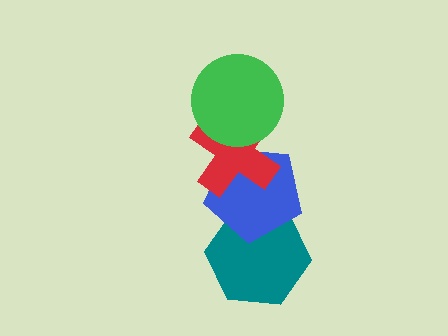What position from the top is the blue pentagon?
The blue pentagon is 3rd from the top.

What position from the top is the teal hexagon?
The teal hexagon is 4th from the top.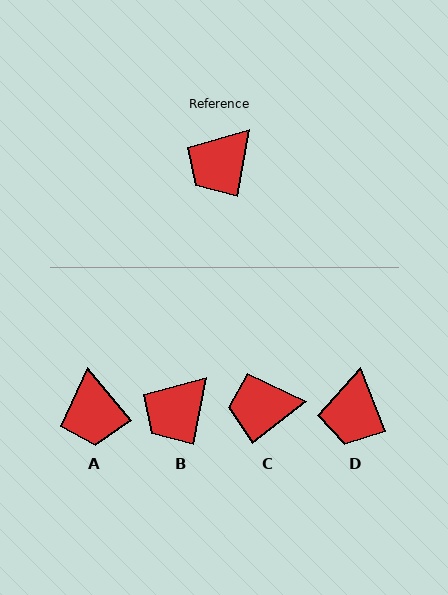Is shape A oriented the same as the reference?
No, it is off by about 50 degrees.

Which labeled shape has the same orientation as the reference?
B.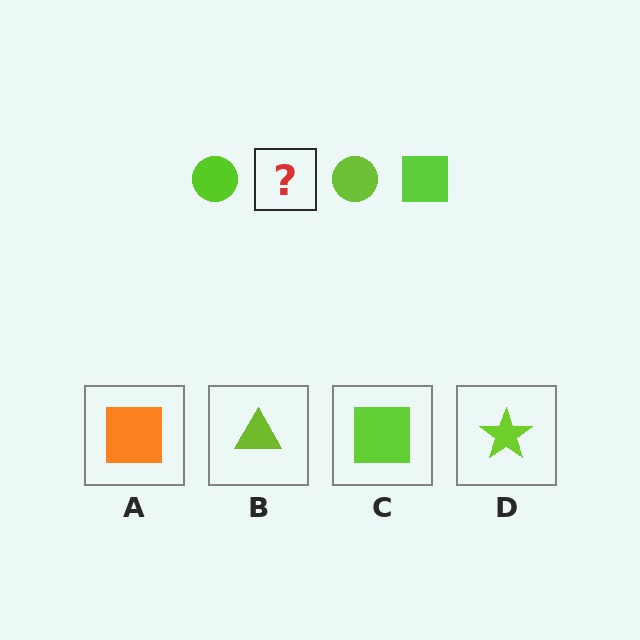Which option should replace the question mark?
Option C.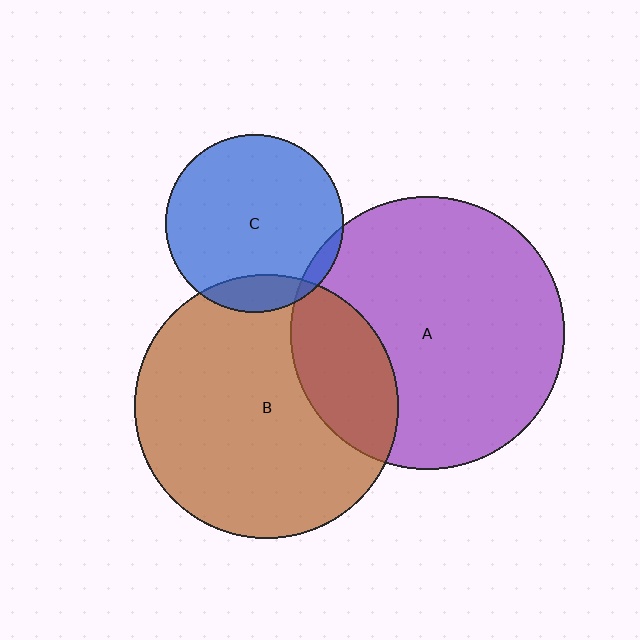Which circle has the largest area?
Circle A (purple).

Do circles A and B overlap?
Yes.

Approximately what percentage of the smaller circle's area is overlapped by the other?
Approximately 25%.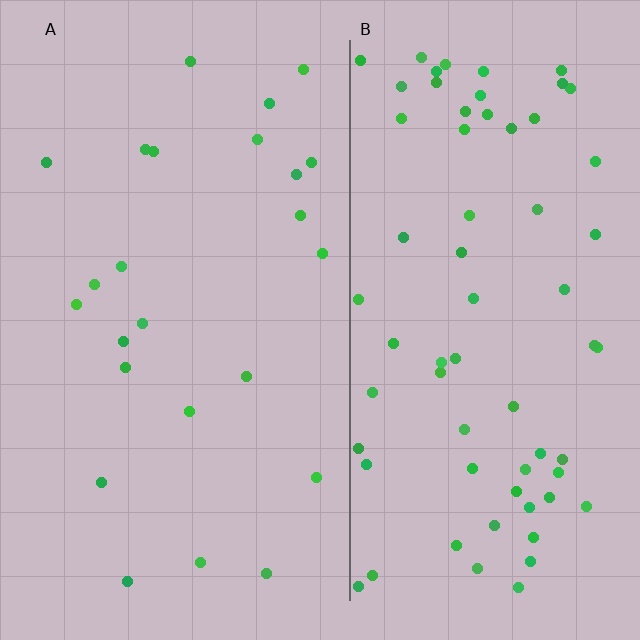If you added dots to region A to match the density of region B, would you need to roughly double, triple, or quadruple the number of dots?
Approximately triple.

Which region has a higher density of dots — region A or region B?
B (the right).